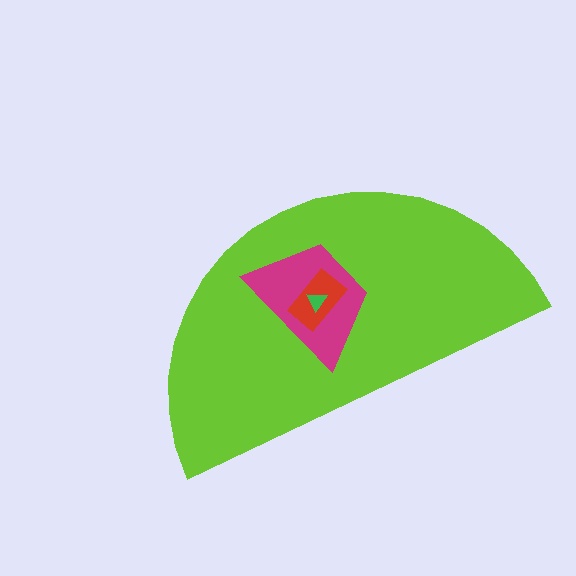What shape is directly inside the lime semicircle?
The magenta trapezoid.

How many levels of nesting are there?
4.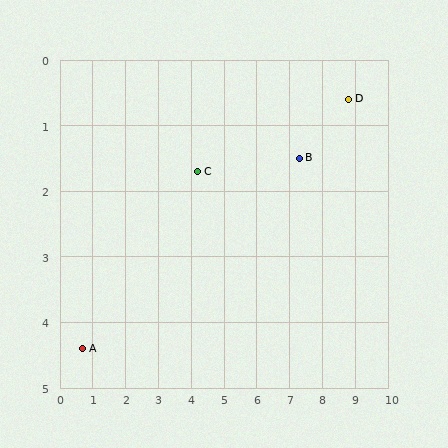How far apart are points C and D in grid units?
Points C and D are about 4.7 grid units apart.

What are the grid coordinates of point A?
Point A is at approximately (0.7, 4.4).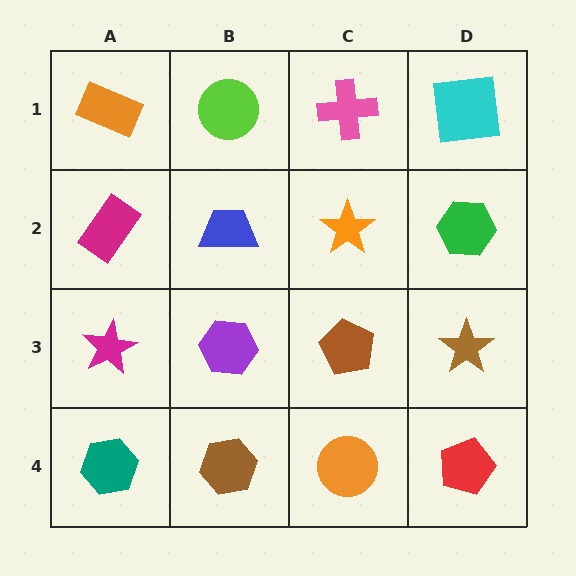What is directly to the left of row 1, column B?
An orange rectangle.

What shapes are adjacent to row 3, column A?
A magenta rectangle (row 2, column A), a teal hexagon (row 4, column A), a purple hexagon (row 3, column B).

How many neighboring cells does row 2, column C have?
4.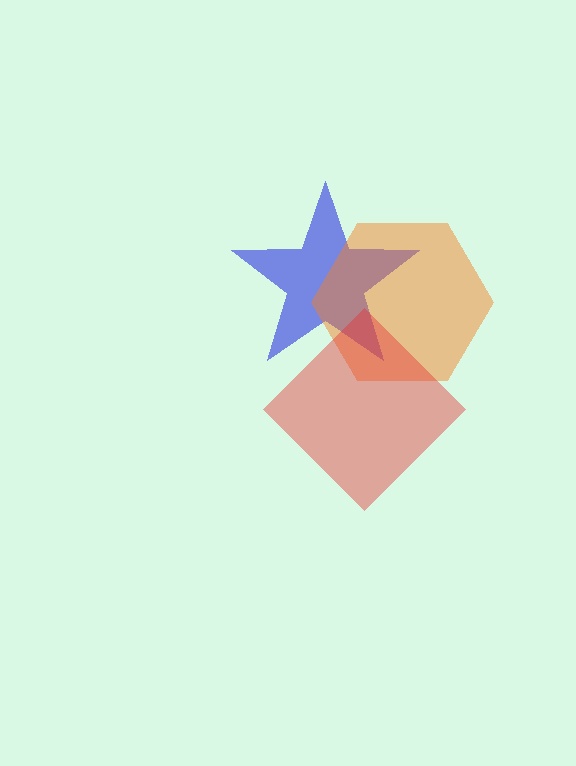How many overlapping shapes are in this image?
There are 3 overlapping shapes in the image.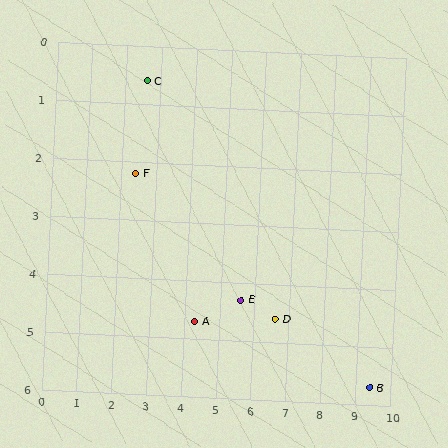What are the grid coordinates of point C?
Point C is at approximately (2.6, 0.6).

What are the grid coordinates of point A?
Point A is at approximately (4.3, 4.7).